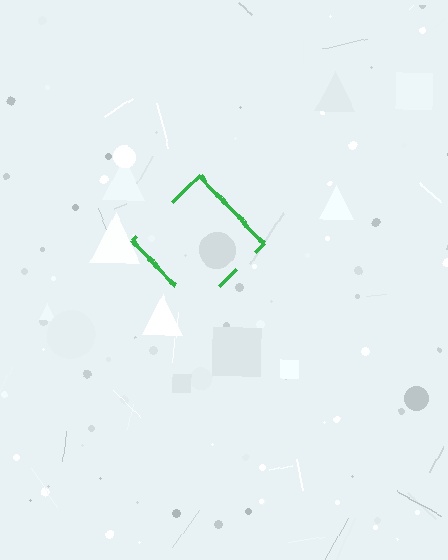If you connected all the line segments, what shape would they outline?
They would outline a diamond.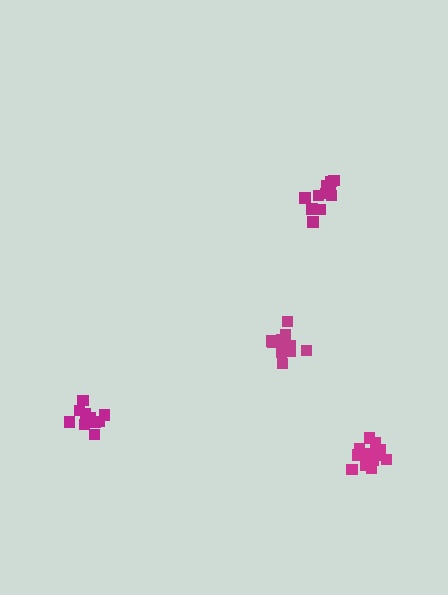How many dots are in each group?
Group 1: 13 dots, Group 2: 11 dots, Group 3: 16 dots, Group 4: 10 dots (50 total).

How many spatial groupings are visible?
There are 4 spatial groupings.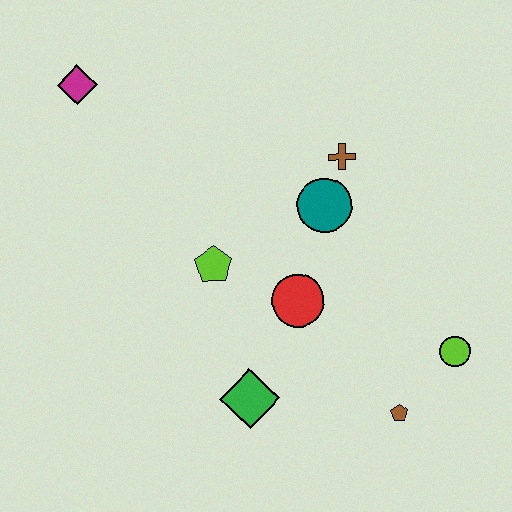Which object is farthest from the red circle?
The magenta diamond is farthest from the red circle.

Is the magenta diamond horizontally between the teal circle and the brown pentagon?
No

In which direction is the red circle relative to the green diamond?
The red circle is above the green diamond.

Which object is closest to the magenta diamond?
The lime pentagon is closest to the magenta diamond.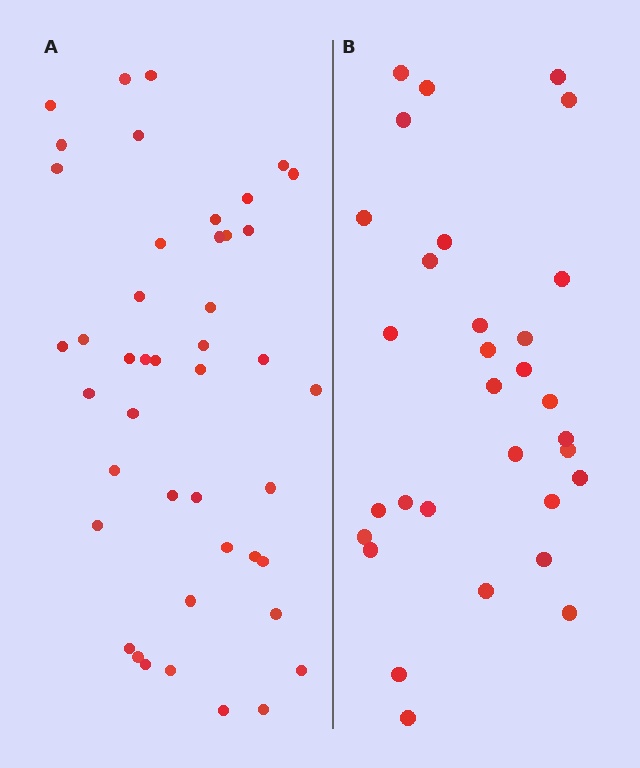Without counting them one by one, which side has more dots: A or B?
Region A (the left region) has more dots.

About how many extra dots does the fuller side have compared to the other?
Region A has approximately 15 more dots than region B.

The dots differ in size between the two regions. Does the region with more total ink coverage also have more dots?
No. Region B has more total ink coverage because its dots are larger, but region A actually contains more individual dots. Total area can be misleading — the number of items is what matters here.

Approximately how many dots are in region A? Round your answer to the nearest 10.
About 40 dots. (The exact count is 44, which rounds to 40.)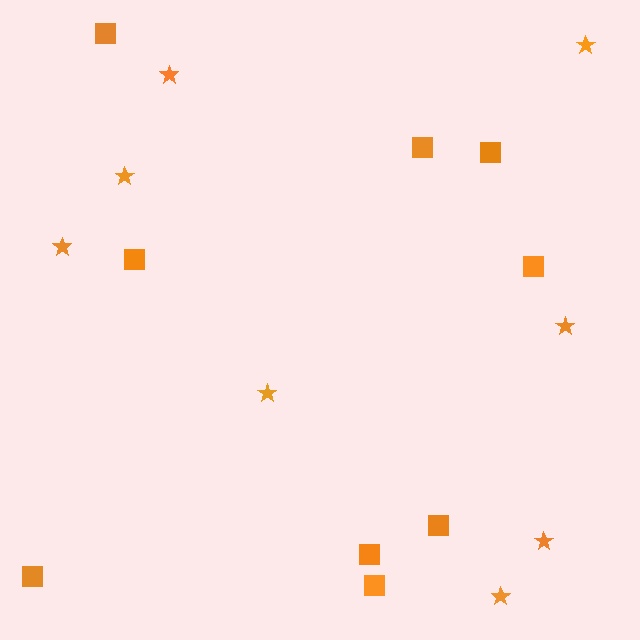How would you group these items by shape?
There are 2 groups: one group of stars (8) and one group of squares (9).